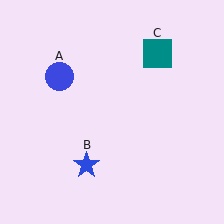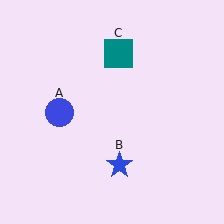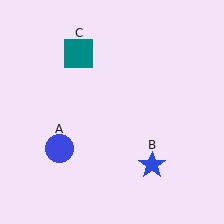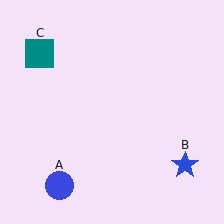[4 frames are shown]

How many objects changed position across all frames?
3 objects changed position: blue circle (object A), blue star (object B), teal square (object C).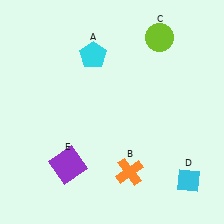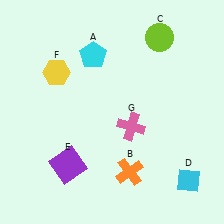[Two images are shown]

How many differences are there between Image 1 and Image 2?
There are 2 differences between the two images.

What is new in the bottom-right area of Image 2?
A pink cross (G) was added in the bottom-right area of Image 2.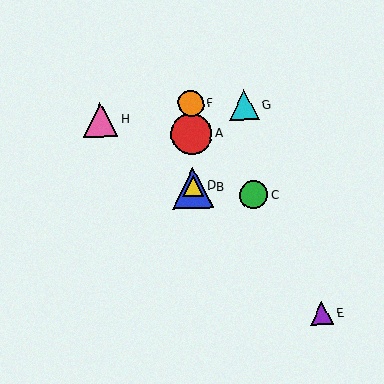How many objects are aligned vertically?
4 objects (A, B, D, F) are aligned vertically.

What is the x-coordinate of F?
Object F is at x≈191.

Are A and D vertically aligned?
Yes, both are at x≈191.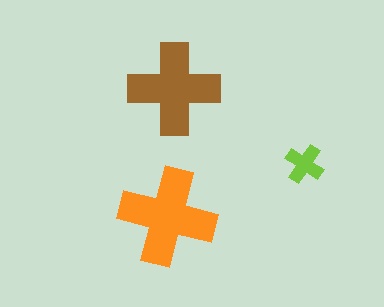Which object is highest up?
The brown cross is topmost.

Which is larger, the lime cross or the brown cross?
The brown one.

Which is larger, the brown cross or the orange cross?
The orange one.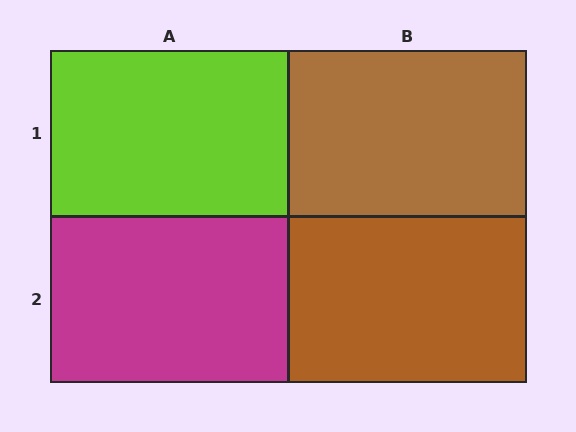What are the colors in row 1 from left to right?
Lime, brown.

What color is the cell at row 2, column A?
Magenta.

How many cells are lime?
1 cell is lime.